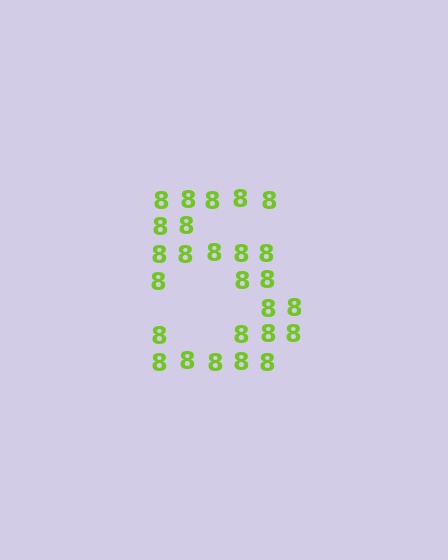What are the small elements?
The small elements are digit 8's.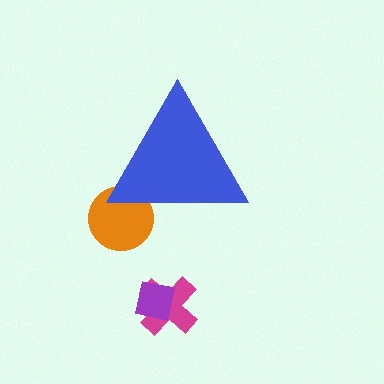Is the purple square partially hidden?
No, the purple square is fully visible.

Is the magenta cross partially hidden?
No, the magenta cross is fully visible.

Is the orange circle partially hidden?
Yes, the orange circle is partially hidden behind the blue triangle.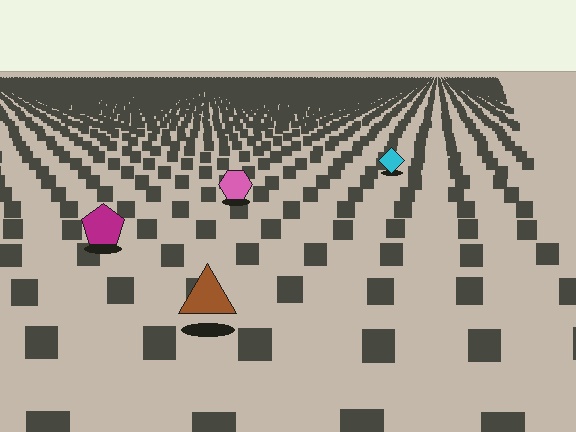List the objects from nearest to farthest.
From nearest to farthest: the brown triangle, the magenta pentagon, the pink hexagon, the cyan diamond.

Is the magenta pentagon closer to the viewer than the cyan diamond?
Yes. The magenta pentagon is closer — you can tell from the texture gradient: the ground texture is coarser near it.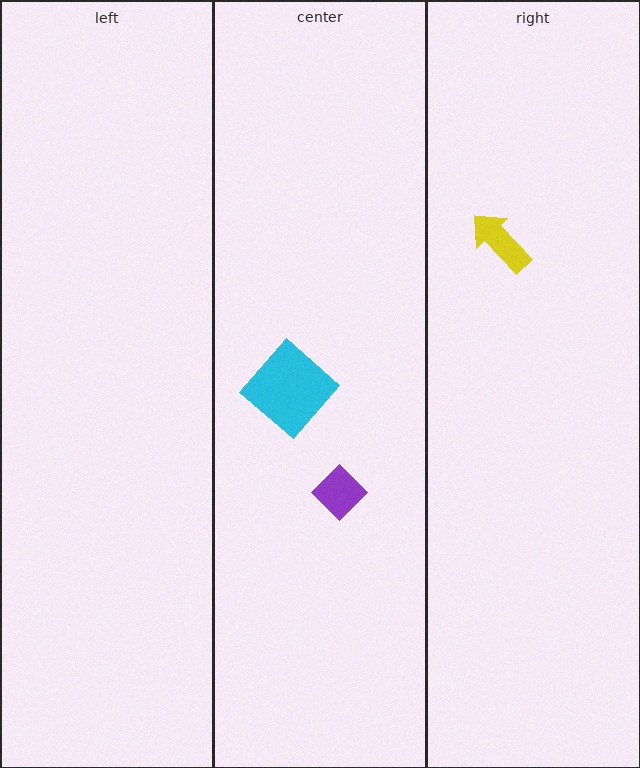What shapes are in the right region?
The yellow arrow.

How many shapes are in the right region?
1.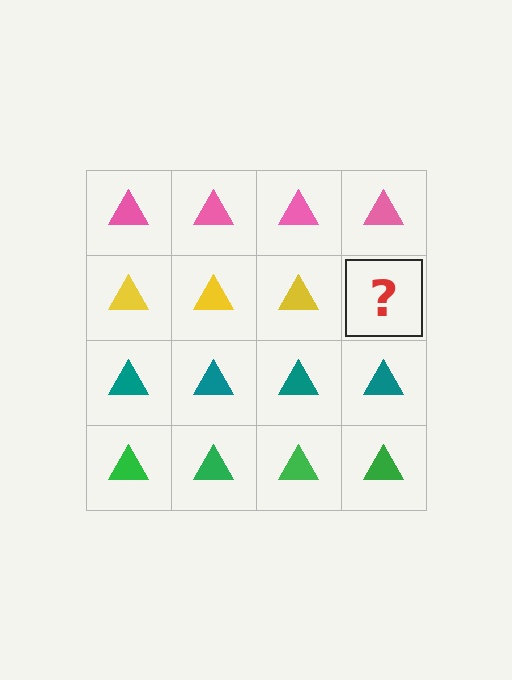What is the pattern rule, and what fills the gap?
The rule is that each row has a consistent color. The gap should be filled with a yellow triangle.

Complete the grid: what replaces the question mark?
The question mark should be replaced with a yellow triangle.